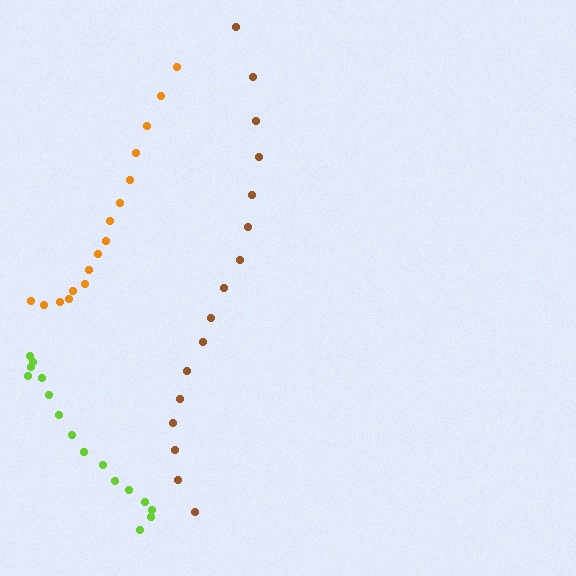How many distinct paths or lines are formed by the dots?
There are 3 distinct paths.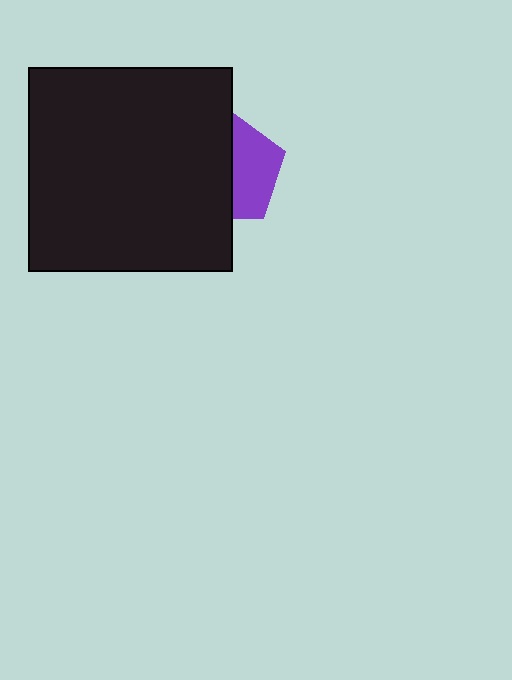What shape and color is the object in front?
The object in front is a black square.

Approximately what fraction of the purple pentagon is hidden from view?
Roughly 57% of the purple pentagon is hidden behind the black square.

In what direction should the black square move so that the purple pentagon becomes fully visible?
The black square should move left. That is the shortest direction to clear the overlap and leave the purple pentagon fully visible.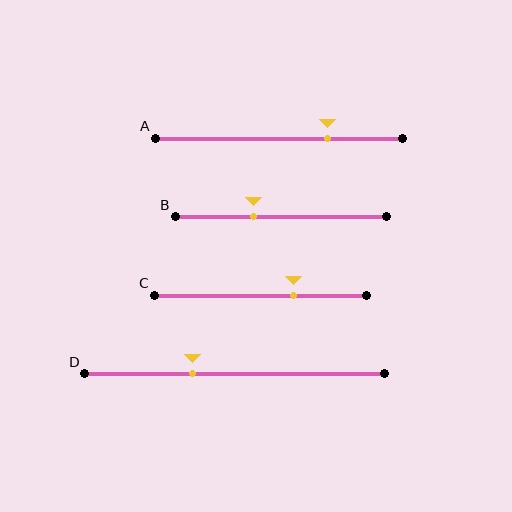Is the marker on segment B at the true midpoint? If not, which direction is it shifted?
No, the marker on segment B is shifted to the left by about 13% of the segment length.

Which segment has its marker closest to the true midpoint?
Segment B has its marker closest to the true midpoint.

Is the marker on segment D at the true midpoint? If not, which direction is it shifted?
No, the marker on segment D is shifted to the left by about 14% of the segment length.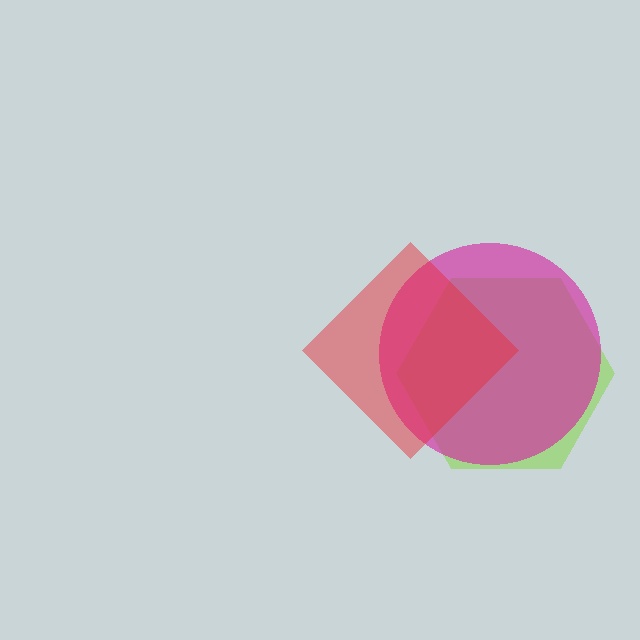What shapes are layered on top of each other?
The layered shapes are: a lime hexagon, a magenta circle, a red diamond.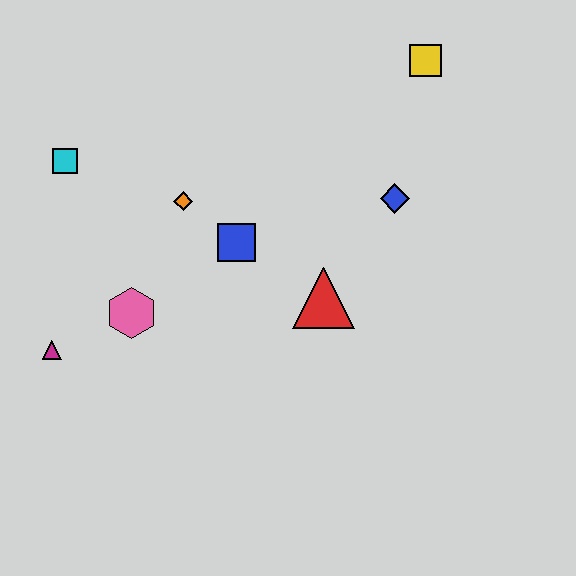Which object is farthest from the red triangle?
The cyan square is farthest from the red triangle.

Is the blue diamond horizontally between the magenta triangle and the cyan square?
No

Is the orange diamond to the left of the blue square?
Yes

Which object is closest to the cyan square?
The orange diamond is closest to the cyan square.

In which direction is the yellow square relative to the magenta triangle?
The yellow square is to the right of the magenta triangle.